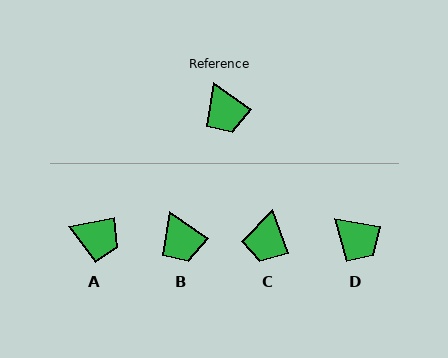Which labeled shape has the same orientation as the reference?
B.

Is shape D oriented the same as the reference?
No, it is off by about 26 degrees.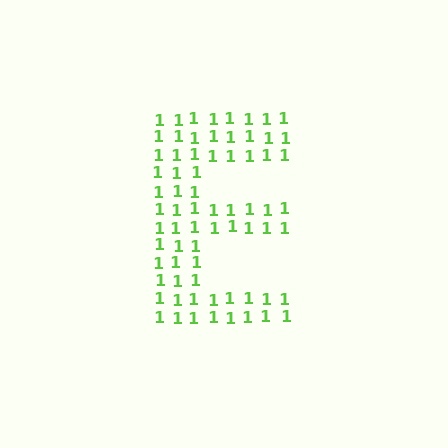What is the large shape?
The large shape is the letter E.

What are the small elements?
The small elements are digit 1's.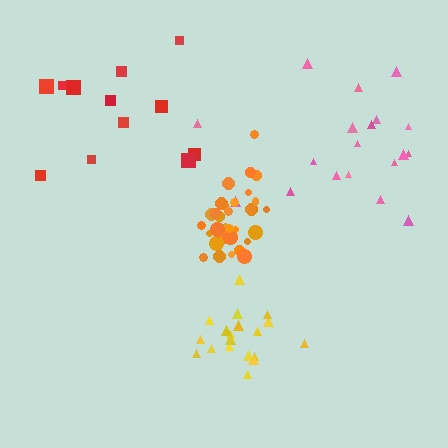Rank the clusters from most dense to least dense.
orange, yellow, pink, red.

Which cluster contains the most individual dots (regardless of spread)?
Orange (34).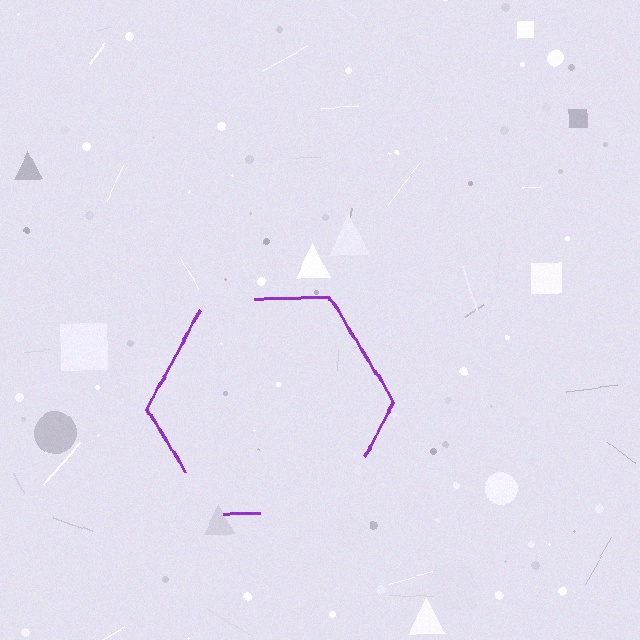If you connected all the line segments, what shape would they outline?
They would outline a hexagon.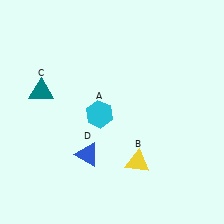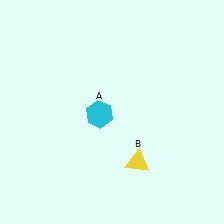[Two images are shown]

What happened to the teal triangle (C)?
The teal triangle (C) was removed in Image 2. It was in the top-left area of Image 1.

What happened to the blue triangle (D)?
The blue triangle (D) was removed in Image 2. It was in the bottom-left area of Image 1.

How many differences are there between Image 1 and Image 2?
There are 2 differences between the two images.